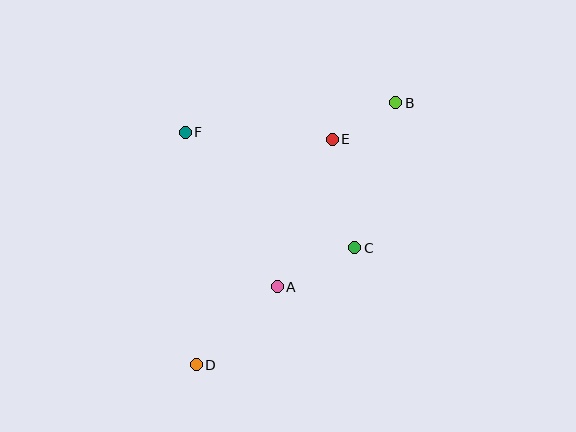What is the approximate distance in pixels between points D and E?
The distance between D and E is approximately 264 pixels.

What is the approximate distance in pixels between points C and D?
The distance between C and D is approximately 197 pixels.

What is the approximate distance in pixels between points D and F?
The distance between D and F is approximately 233 pixels.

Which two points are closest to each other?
Points B and E are closest to each other.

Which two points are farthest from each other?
Points B and D are farthest from each other.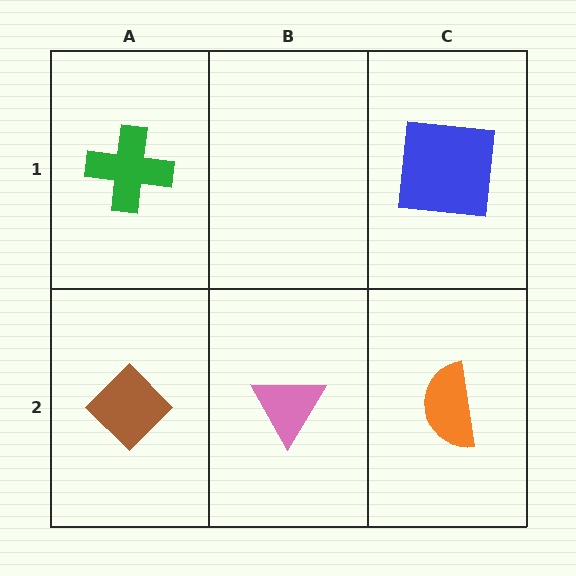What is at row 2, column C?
An orange semicircle.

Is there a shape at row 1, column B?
No, that cell is empty.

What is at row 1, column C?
A blue square.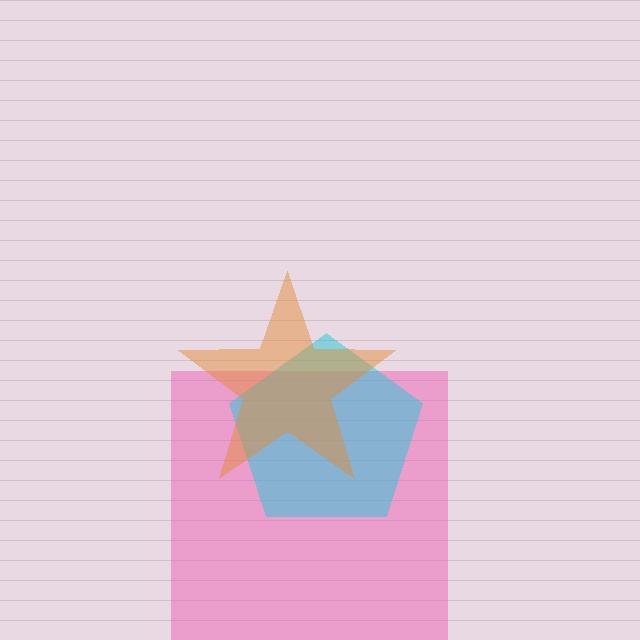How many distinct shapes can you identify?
There are 3 distinct shapes: a pink square, a cyan pentagon, an orange star.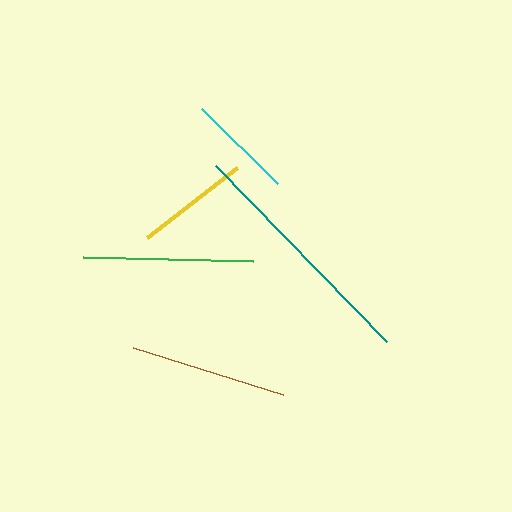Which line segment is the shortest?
The cyan line is the shortest at approximately 107 pixels.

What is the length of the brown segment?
The brown segment is approximately 157 pixels long.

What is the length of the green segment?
The green segment is approximately 171 pixels long.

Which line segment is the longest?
The teal line is the longest at approximately 245 pixels.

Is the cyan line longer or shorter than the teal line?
The teal line is longer than the cyan line.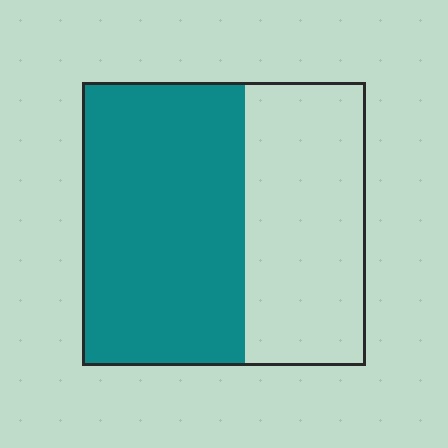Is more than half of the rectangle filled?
Yes.